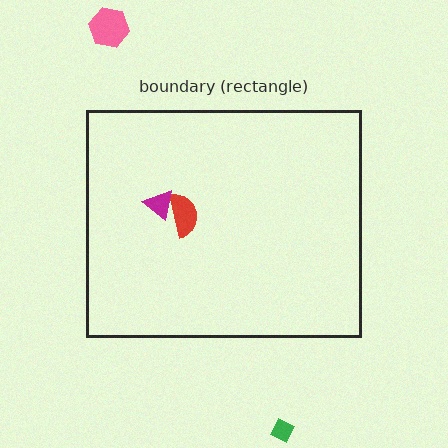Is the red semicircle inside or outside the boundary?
Inside.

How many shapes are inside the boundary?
2 inside, 2 outside.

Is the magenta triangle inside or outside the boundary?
Inside.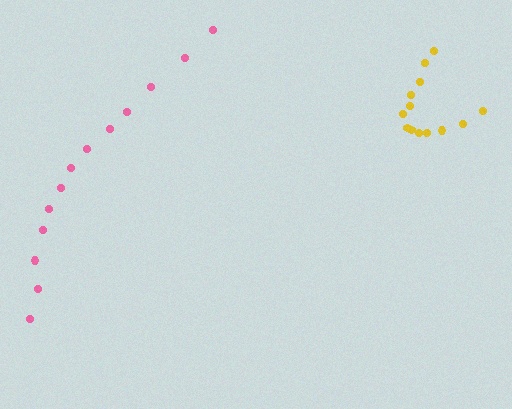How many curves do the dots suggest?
There are 2 distinct paths.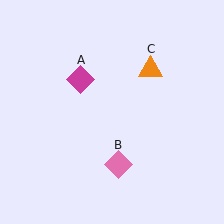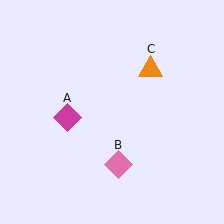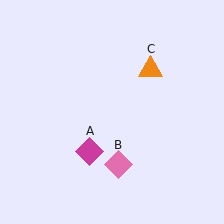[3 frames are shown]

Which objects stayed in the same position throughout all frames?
Pink diamond (object B) and orange triangle (object C) remained stationary.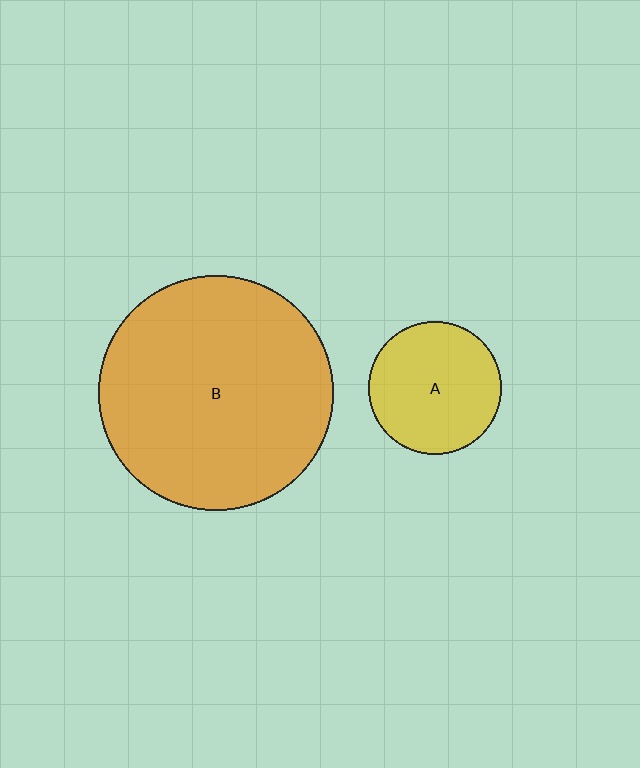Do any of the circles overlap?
No, none of the circles overlap.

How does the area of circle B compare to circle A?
Approximately 3.1 times.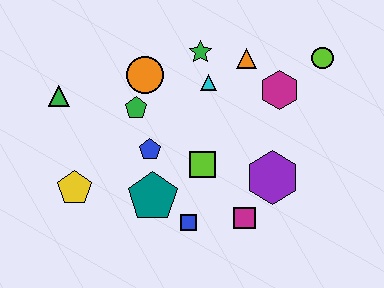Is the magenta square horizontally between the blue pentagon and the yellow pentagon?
No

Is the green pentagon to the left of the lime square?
Yes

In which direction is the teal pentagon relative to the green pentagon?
The teal pentagon is below the green pentagon.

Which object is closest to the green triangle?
The green pentagon is closest to the green triangle.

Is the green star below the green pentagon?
No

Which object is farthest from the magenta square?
The green triangle is farthest from the magenta square.